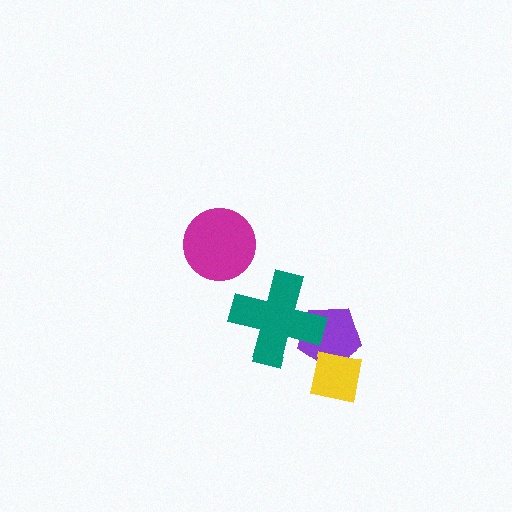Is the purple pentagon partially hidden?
Yes, it is partially covered by another shape.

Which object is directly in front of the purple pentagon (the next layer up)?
The teal cross is directly in front of the purple pentagon.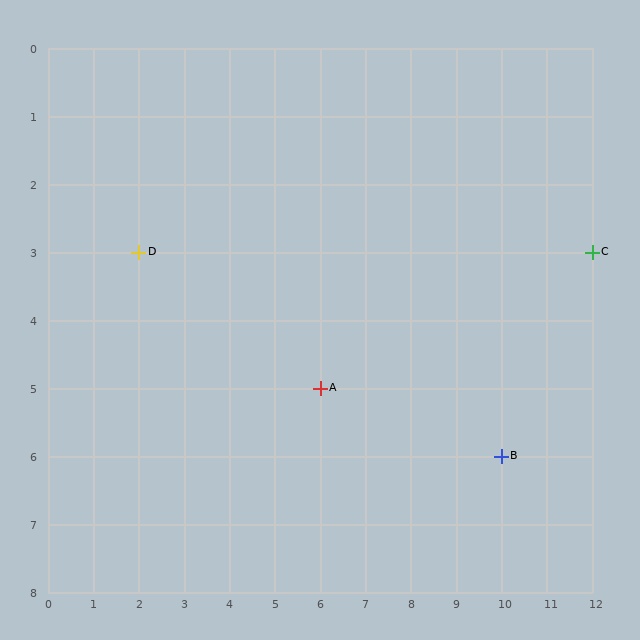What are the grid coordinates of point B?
Point B is at grid coordinates (10, 6).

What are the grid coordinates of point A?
Point A is at grid coordinates (6, 5).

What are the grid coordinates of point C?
Point C is at grid coordinates (12, 3).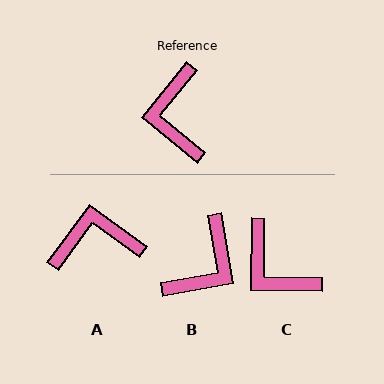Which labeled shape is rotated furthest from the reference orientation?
B, about 139 degrees away.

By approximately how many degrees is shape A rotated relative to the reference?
Approximately 87 degrees clockwise.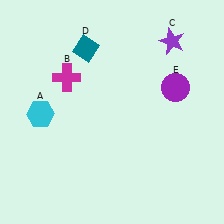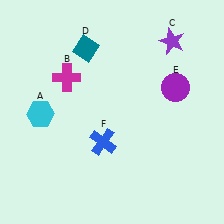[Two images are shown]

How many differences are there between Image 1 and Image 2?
There is 1 difference between the two images.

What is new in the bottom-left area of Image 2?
A blue cross (F) was added in the bottom-left area of Image 2.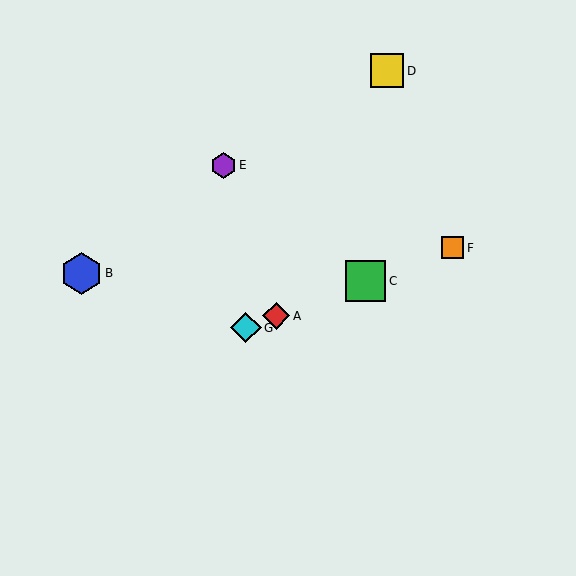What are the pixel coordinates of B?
Object B is at (81, 273).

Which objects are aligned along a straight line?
Objects A, C, F, G are aligned along a straight line.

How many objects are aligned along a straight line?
4 objects (A, C, F, G) are aligned along a straight line.